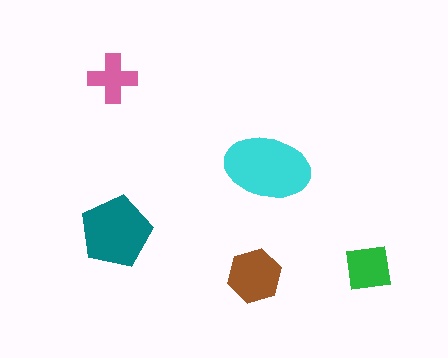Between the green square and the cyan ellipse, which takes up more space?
The cyan ellipse.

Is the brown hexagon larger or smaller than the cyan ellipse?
Smaller.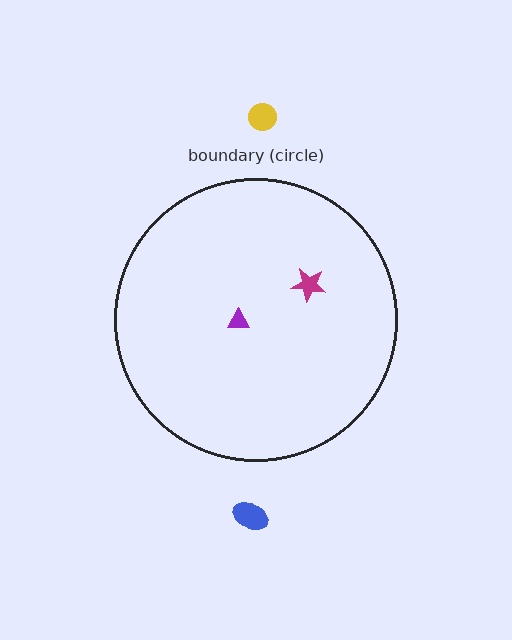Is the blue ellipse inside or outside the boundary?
Outside.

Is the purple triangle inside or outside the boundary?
Inside.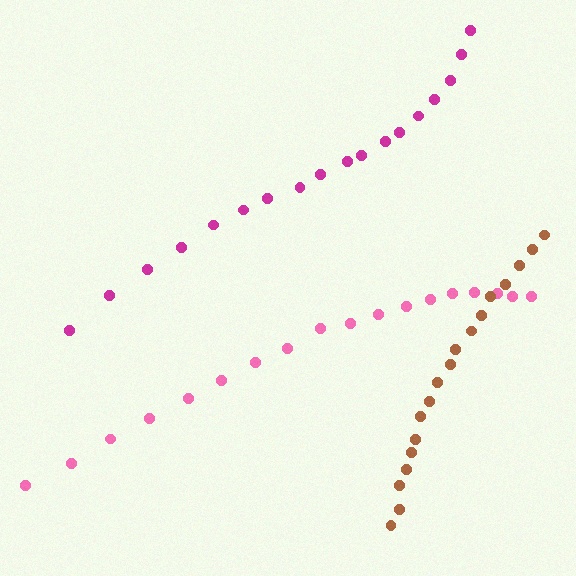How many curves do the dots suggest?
There are 3 distinct paths.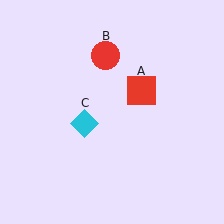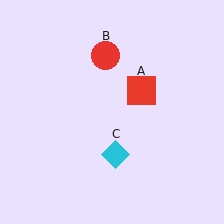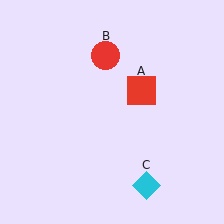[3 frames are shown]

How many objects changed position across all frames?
1 object changed position: cyan diamond (object C).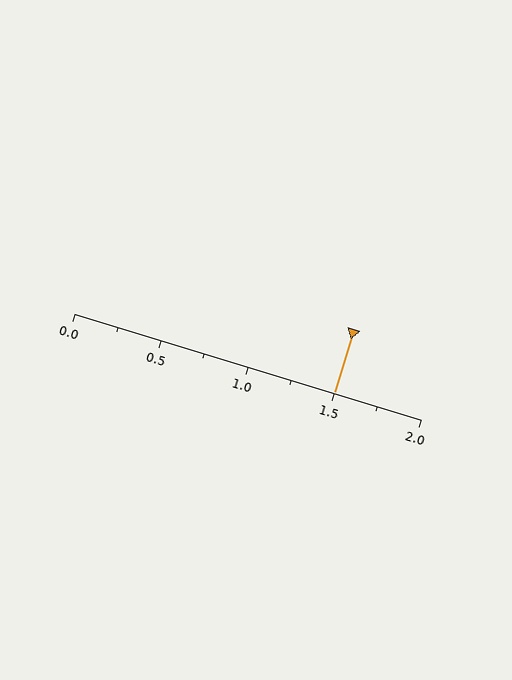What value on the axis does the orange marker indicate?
The marker indicates approximately 1.5.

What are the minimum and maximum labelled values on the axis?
The axis runs from 0.0 to 2.0.